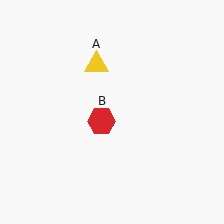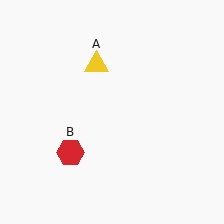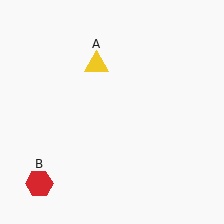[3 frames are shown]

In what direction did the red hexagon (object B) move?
The red hexagon (object B) moved down and to the left.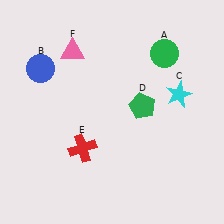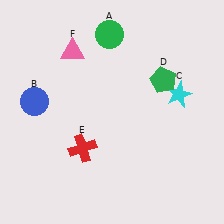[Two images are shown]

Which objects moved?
The objects that moved are: the green circle (A), the blue circle (B), the green pentagon (D).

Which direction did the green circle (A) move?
The green circle (A) moved left.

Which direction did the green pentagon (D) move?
The green pentagon (D) moved up.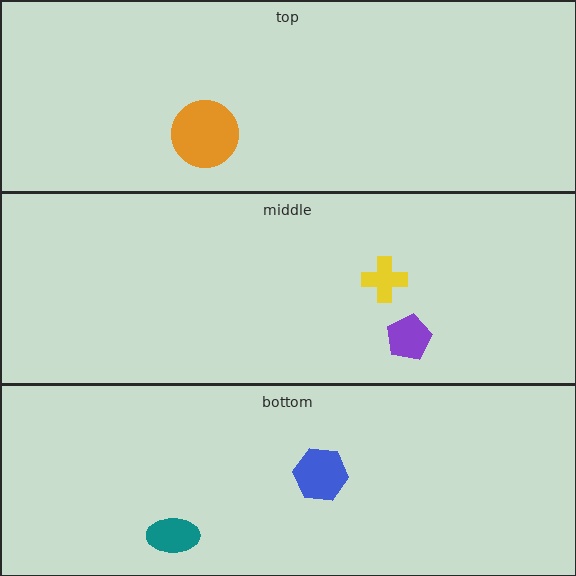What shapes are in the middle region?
The purple pentagon, the yellow cross.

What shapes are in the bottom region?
The blue hexagon, the teal ellipse.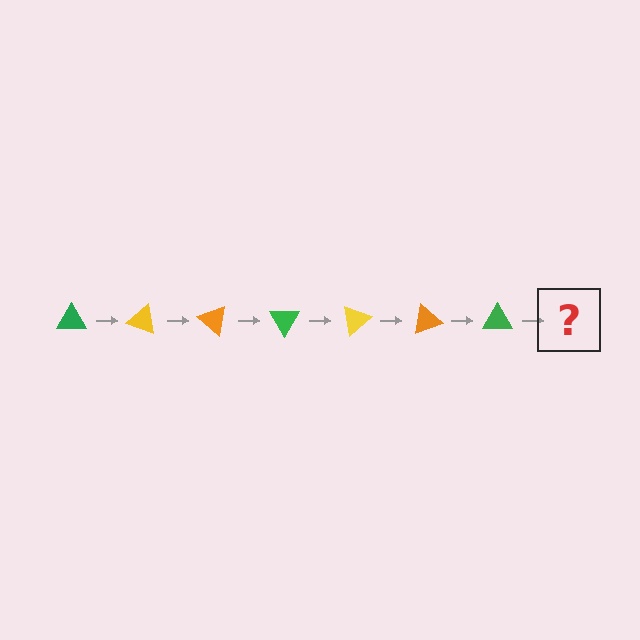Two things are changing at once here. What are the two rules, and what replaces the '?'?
The two rules are that it rotates 20 degrees each step and the color cycles through green, yellow, and orange. The '?' should be a yellow triangle, rotated 140 degrees from the start.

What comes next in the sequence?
The next element should be a yellow triangle, rotated 140 degrees from the start.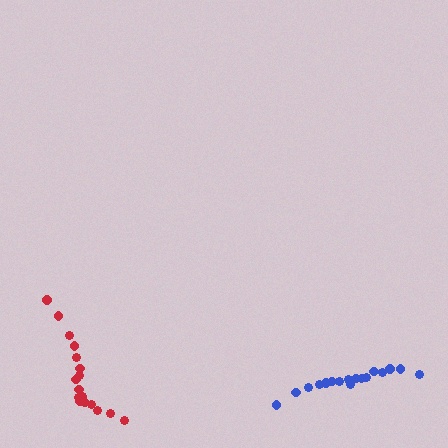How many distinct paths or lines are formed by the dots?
There are 2 distinct paths.